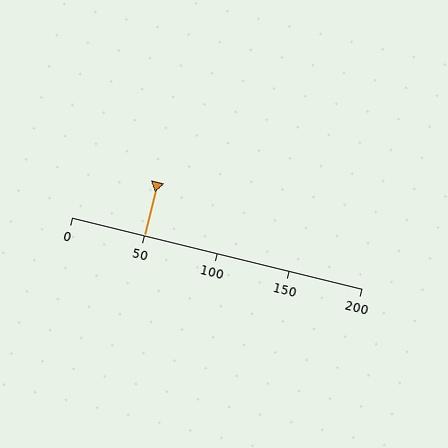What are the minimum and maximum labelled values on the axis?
The axis runs from 0 to 200.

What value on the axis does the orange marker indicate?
The marker indicates approximately 50.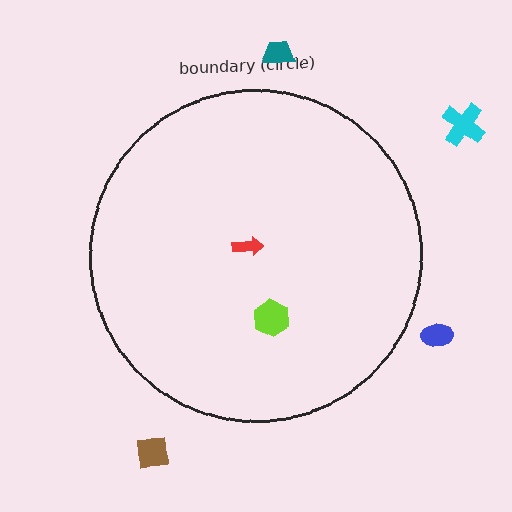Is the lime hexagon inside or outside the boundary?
Inside.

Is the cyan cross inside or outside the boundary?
Outside.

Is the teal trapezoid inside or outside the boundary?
Outside.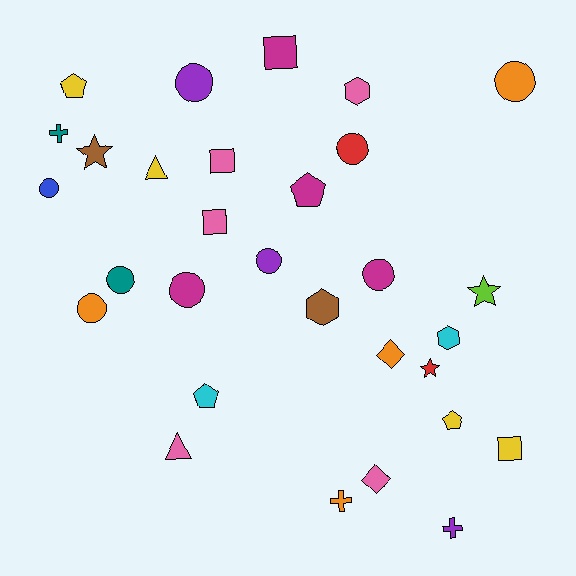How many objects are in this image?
There are 30 objects.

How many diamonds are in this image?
There are 2 diamonds.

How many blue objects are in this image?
There is 1 blue object.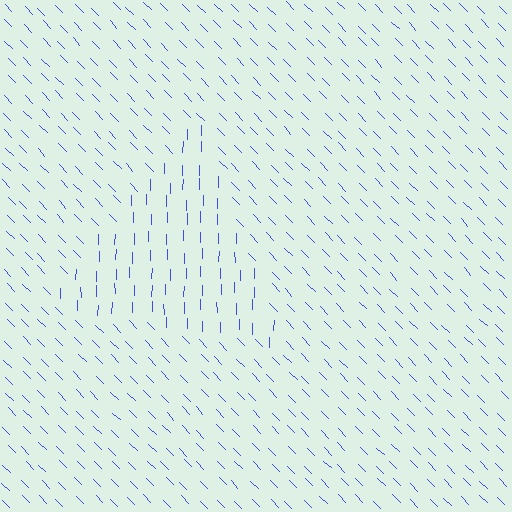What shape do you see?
I see a triangle.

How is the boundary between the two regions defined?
The boundary is defined purely by a change in line orientation (approximately 45 degrees difference). All lines are the same color and thickness.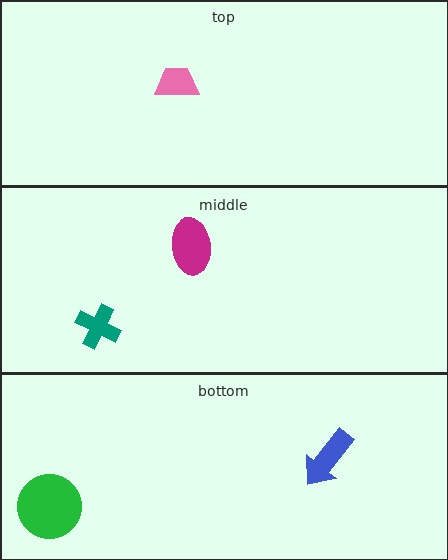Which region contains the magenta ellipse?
The middle region.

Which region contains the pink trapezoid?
The top region.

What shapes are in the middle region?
The magenta ellipse, the teal cross.